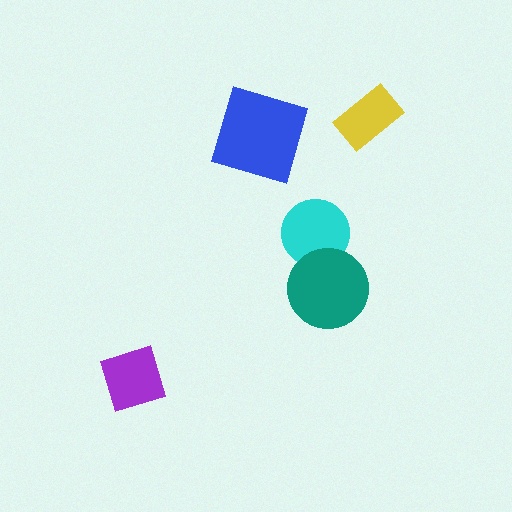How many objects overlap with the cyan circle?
1 object overlaps with the cyan circle.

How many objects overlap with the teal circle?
1 object overlaps with the teal circle.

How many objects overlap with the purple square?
0 objects overlap with the purple square.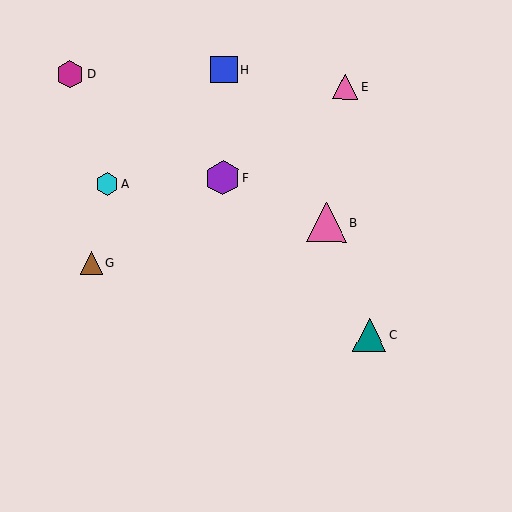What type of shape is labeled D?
Shape D is a magenta hexagon.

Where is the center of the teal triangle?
The center of the teal triangle is at (369, 334).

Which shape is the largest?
The pink triangle (labeled B) is the largest.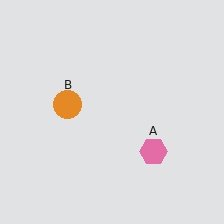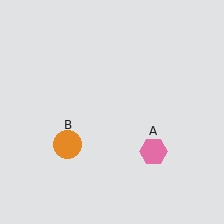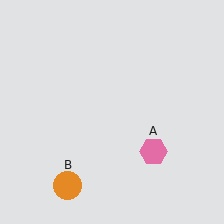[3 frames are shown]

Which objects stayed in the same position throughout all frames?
Pink hexagon (object A) remained stationary.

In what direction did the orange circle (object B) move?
The orange circle (object B) moved down.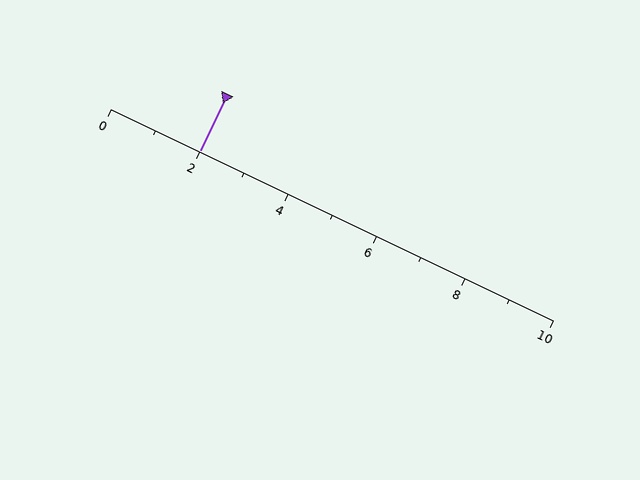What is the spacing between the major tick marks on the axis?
The major ticks are spaced 2 apart.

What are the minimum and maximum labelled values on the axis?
The axis runs from 0 to 10.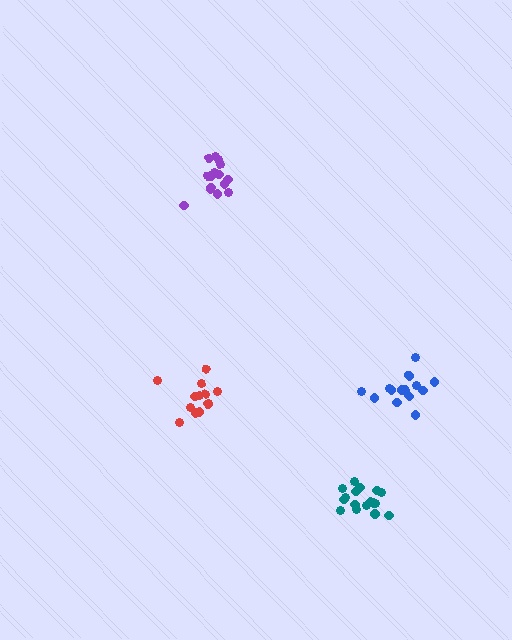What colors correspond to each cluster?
The clusters are colored: blue, red, teal, purple.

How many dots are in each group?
Group 1: 15 dots, Group 2: 13 dots, Group 3: 17 dots, Group 4: 15 dots (60 total).